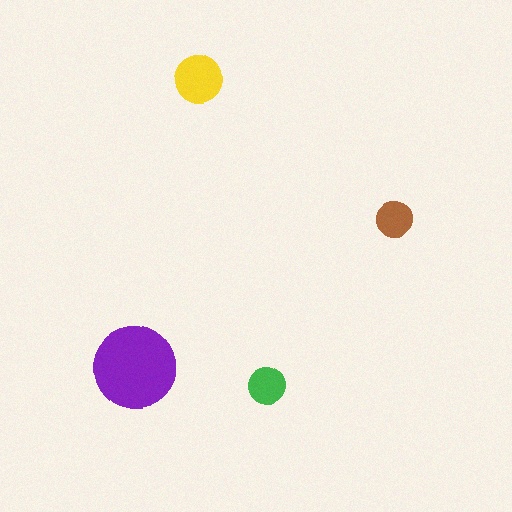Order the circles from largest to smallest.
the purple one, the yellow one, the green one, the brown one.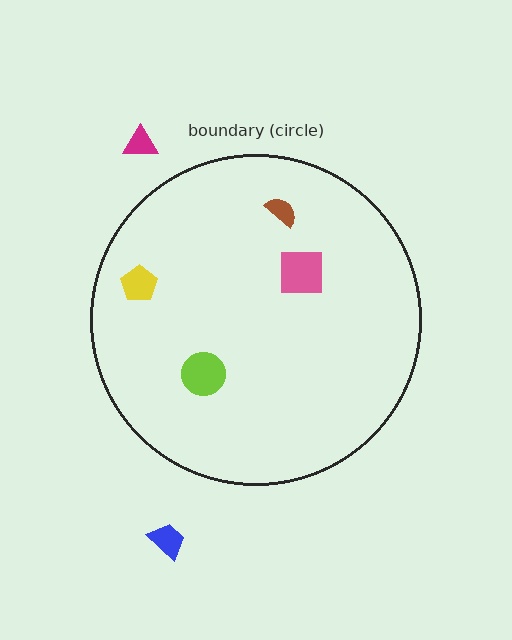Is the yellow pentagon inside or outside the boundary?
Inside.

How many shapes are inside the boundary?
4 inside, 2 outside.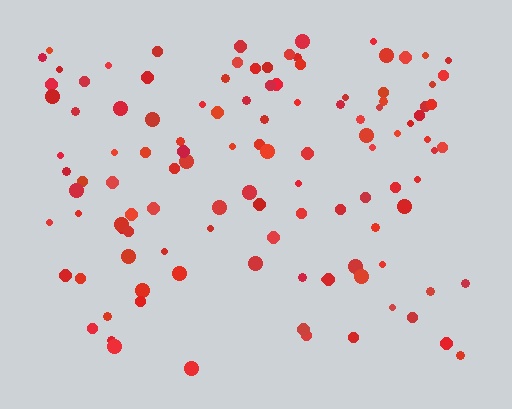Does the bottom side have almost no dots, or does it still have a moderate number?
Still a moderate number, just noticeably fewer than the top.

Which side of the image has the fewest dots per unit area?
The bottom.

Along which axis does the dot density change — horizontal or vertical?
Vertical.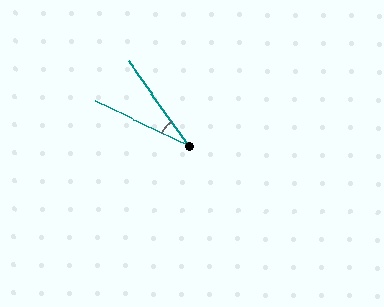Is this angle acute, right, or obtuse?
It is acute.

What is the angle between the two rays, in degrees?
Approximately 29 degrees.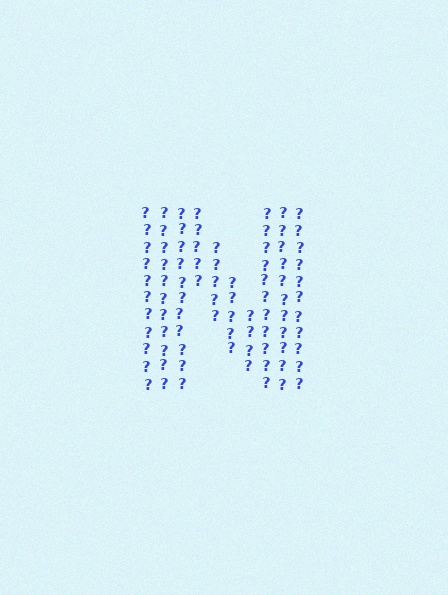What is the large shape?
The large shape is the letter N.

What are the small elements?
The small elements are question marks.